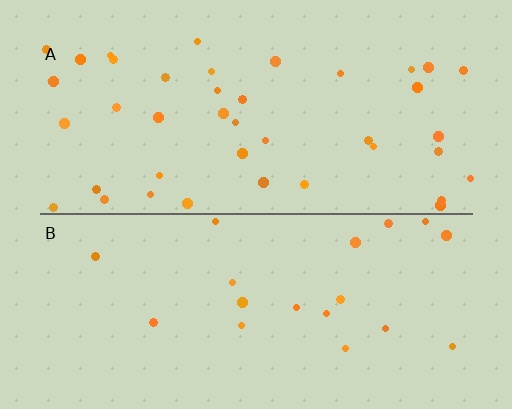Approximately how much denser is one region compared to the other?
Approximately 2.1× — region A over region B.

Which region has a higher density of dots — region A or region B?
A (the top).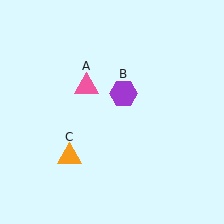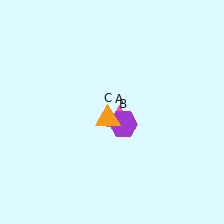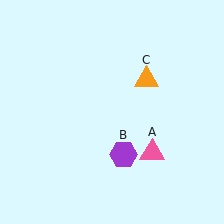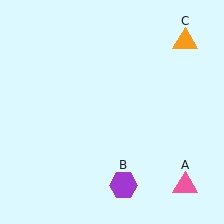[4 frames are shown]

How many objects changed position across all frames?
3 objects changed position: pink triangle (object A), purple hexagon (object B), orange triangle (object C).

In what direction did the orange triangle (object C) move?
The orange triangle (object C) moved up and to the right.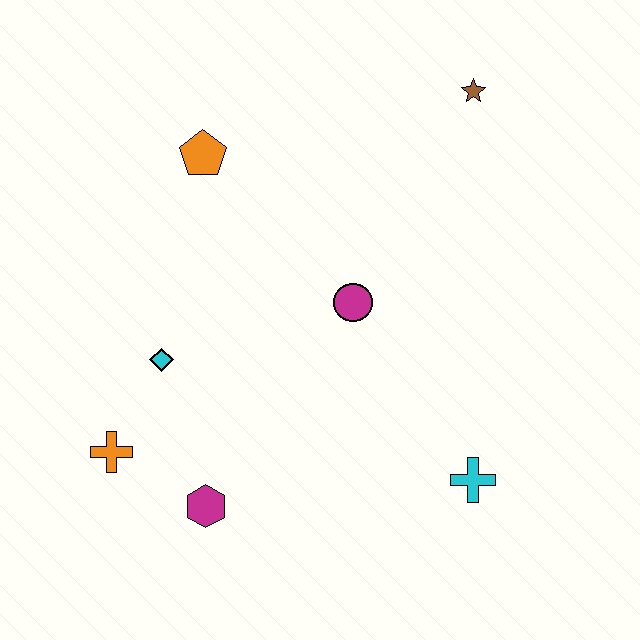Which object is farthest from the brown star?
The orange cross is farthest from the brown star.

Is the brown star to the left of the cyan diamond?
No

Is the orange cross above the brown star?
No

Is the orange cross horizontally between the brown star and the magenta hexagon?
No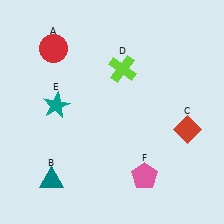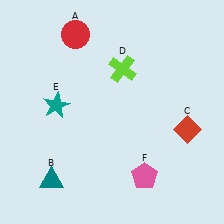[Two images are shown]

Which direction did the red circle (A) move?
The red circle (A) moved right.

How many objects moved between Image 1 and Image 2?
1 object moved between the two images.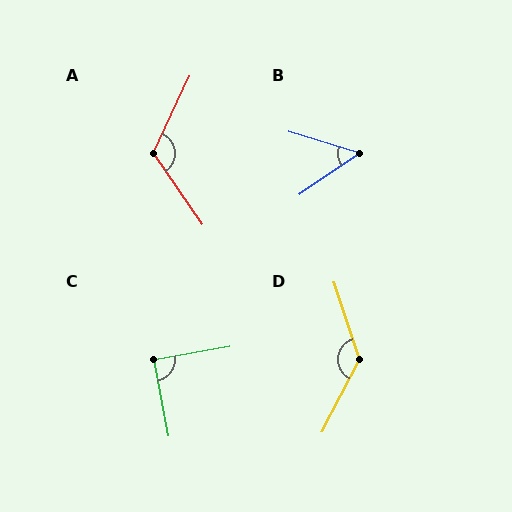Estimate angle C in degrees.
Approximately 90 degrees.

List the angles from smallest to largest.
B (52°), C (90°), A (120°), D (135°).